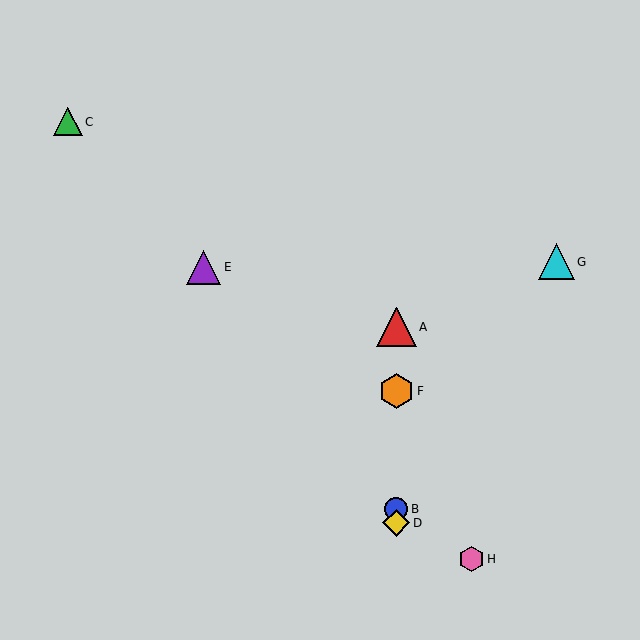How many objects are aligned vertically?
4 objects (A, B, D, F) are aligned vertically.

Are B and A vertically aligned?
Yes, both are at x≈396.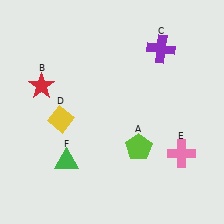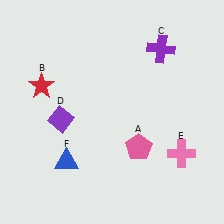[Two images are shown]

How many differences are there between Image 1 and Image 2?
There are 3 differences between the two images.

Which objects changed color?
A changed from lime to pink. D changed from yellow to purple. F changed from green to blue.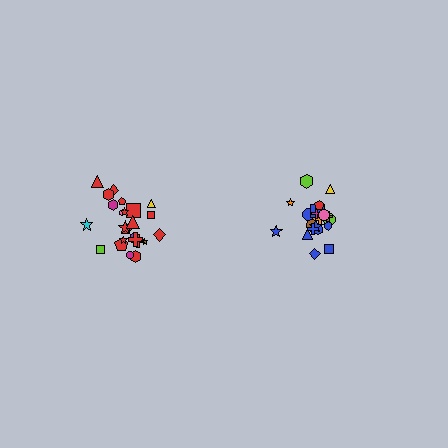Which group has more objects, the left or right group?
The left group.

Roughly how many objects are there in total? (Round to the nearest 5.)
Roughly 45 objects in total.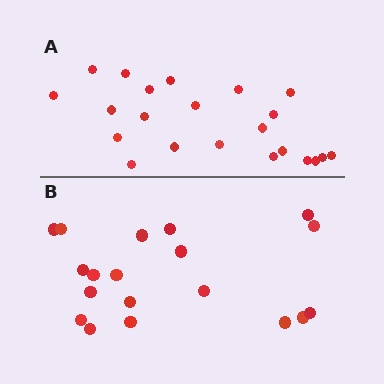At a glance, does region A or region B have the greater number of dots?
Region A (the top region) has more dots.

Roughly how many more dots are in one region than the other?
Region A has just a few more — roughly 2 or 3 more dots than region B.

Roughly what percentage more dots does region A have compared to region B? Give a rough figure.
About 15% more.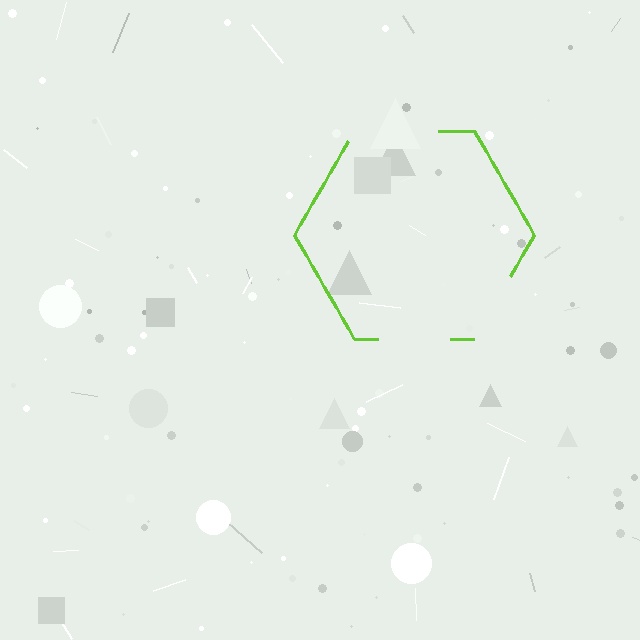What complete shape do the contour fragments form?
The contour fragments form a hexagon.